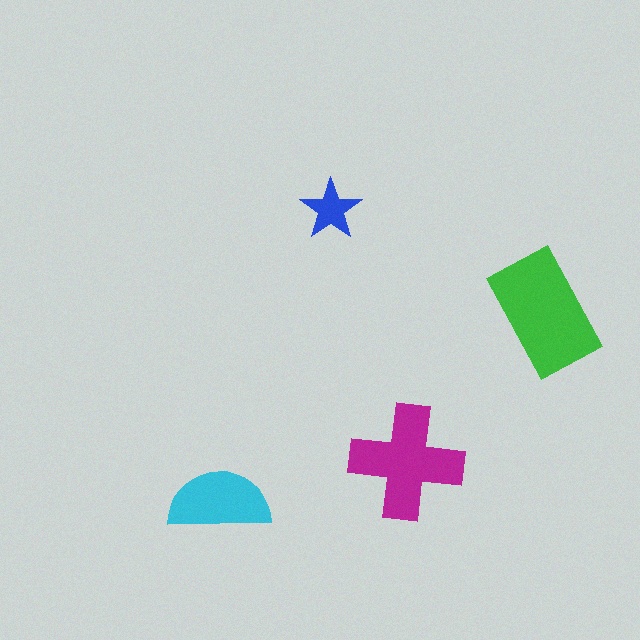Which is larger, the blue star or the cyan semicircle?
The cyan semicircle.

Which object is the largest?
The green rectangle.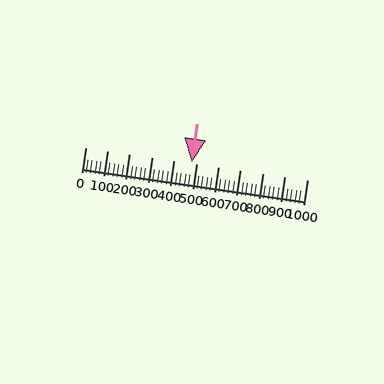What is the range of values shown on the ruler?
The ruler shows values from 0 to 1000.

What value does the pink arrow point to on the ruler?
The pink arrow points to approximately 479.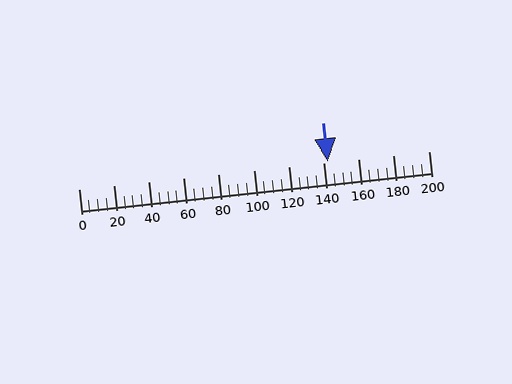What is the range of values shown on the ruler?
The ruler shows values from 0 to 200.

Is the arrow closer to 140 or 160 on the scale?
The arrow is closer to 140.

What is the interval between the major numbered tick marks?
The major tick marks are spaced 20 units apart.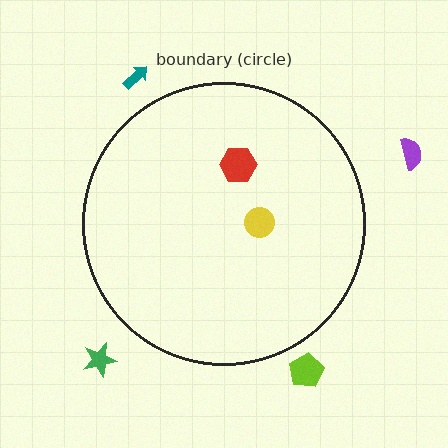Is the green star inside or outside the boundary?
Outside.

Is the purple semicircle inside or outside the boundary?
Outside.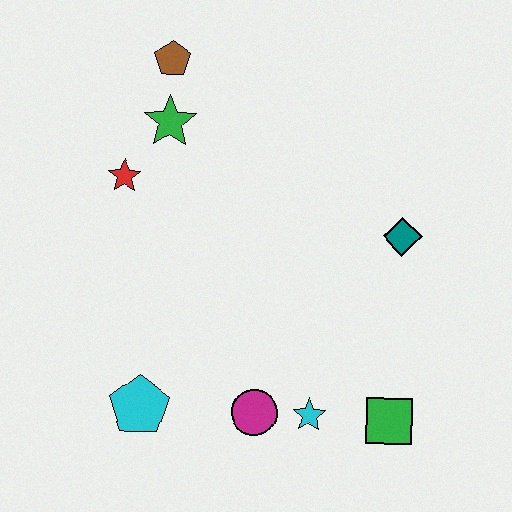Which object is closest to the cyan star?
The magenta circle is closest to the cyan star.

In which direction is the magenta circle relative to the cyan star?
The magenta circle is to the left of the cyan star.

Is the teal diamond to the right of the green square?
Yes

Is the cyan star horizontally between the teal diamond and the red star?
Yes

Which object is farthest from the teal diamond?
The cyan pentagon is farthest from the teal diamond.